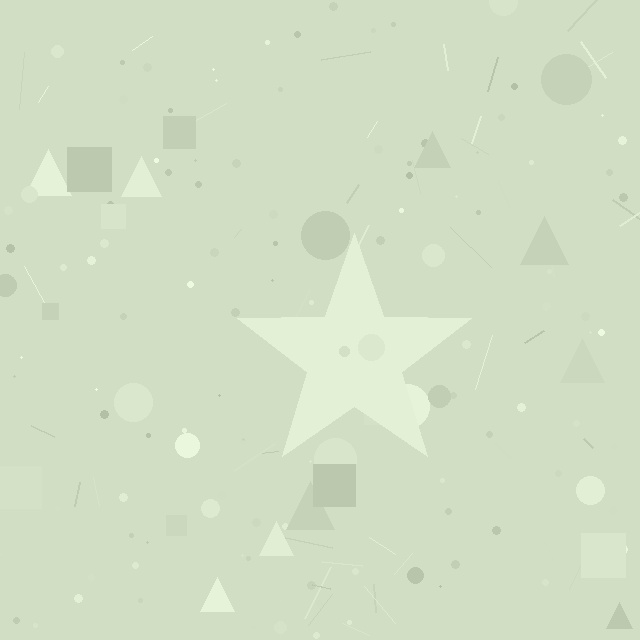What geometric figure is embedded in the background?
A star is embedded in the background.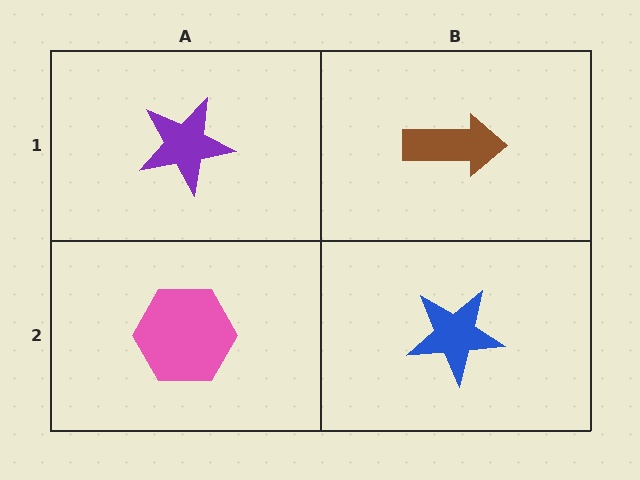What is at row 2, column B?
A blue star.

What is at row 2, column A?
A pink hexagon.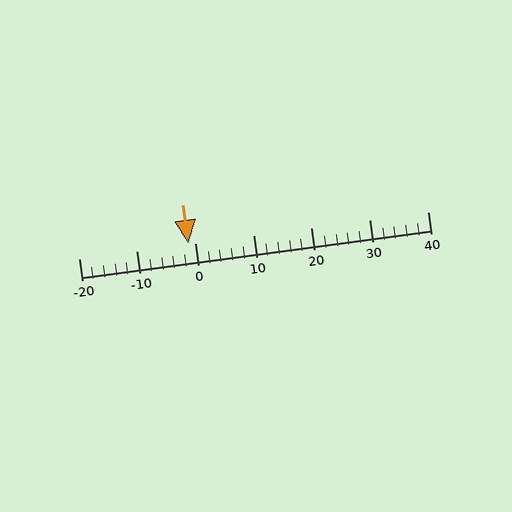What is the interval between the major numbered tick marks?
The major tick marks are spaced 10 units apart.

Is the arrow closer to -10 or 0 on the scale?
The arrow is closer to 0.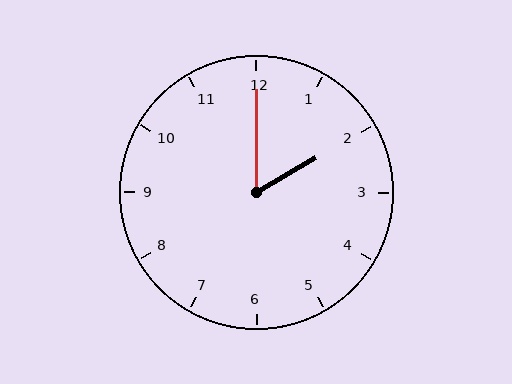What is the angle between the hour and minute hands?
Approximately 60 degrees.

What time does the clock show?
2:00.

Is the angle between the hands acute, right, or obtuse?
It is acute.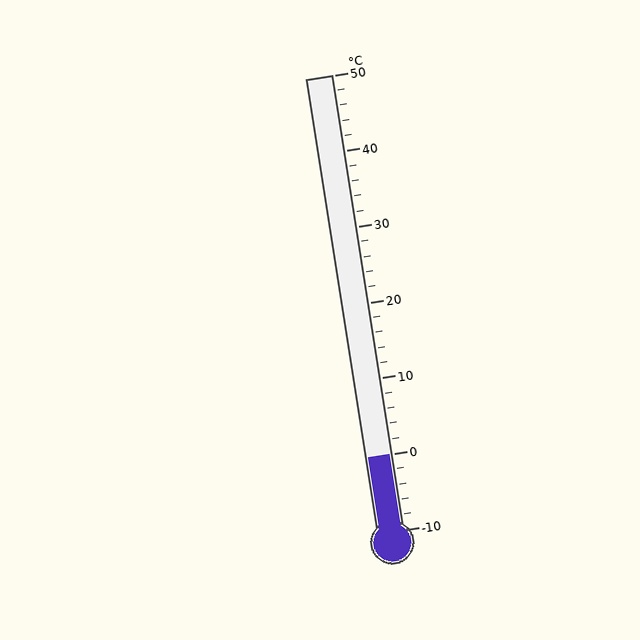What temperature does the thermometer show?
The thermometer shows approximately 0°C.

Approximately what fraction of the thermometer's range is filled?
The thermometer is filled to approximately 15% of its range.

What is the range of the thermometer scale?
The thermometer scale ranges from -10°C to 50°C.